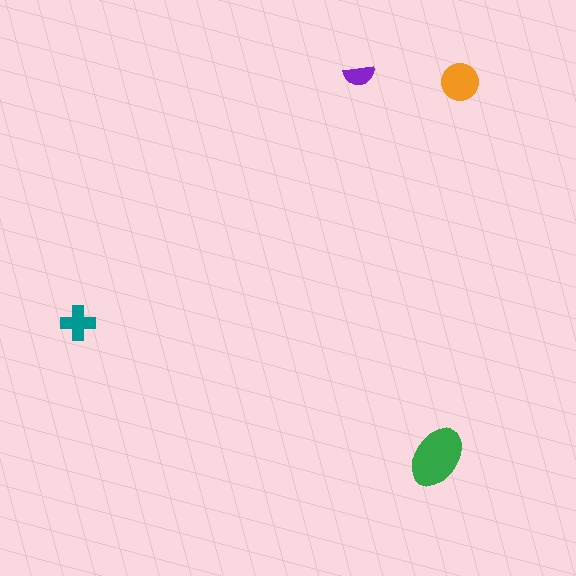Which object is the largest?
The green ellipse.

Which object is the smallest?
The purple semicircle.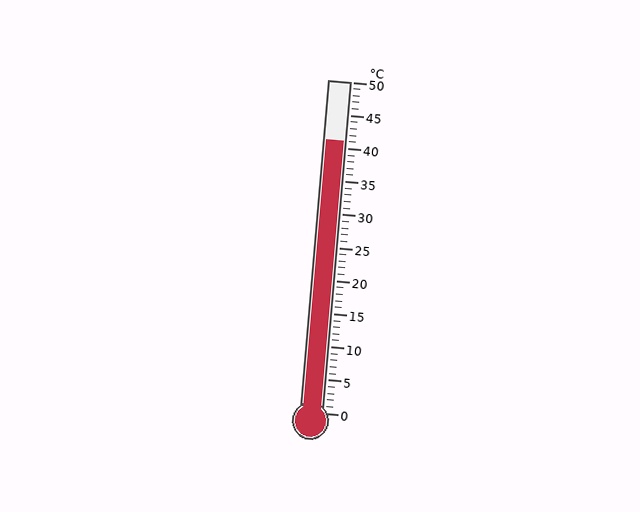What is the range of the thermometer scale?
The thermometer scale ranges from 0°C to 50°C.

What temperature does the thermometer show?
The thermometer shows approximately 41°C.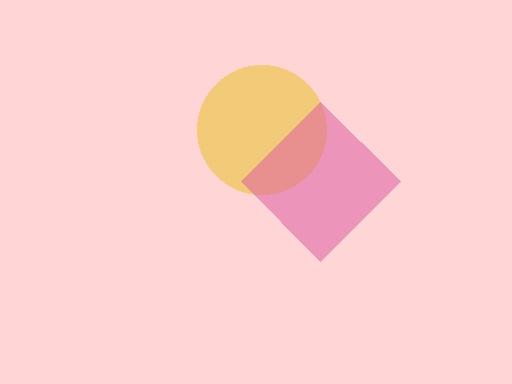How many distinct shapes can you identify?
There are 2 distinct shapes: a yellow circle, a pink diamond.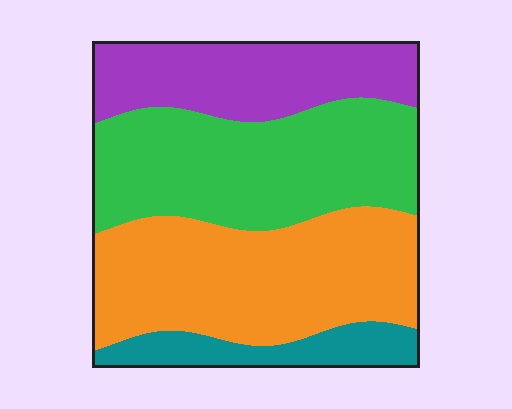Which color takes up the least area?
Teal, at roughly 10%.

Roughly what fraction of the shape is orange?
Orange takes up about one third (1/3) of the shape.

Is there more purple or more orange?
Orange.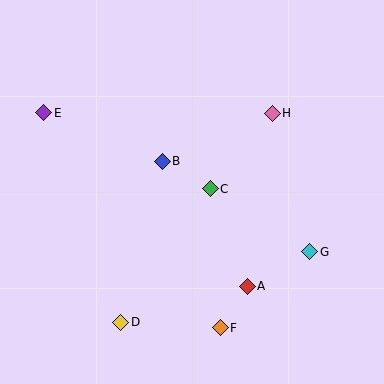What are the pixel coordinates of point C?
Point C is at (210, 189).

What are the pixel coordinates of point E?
Point E is at (44, 113).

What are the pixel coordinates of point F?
Point F is at (220, 328).